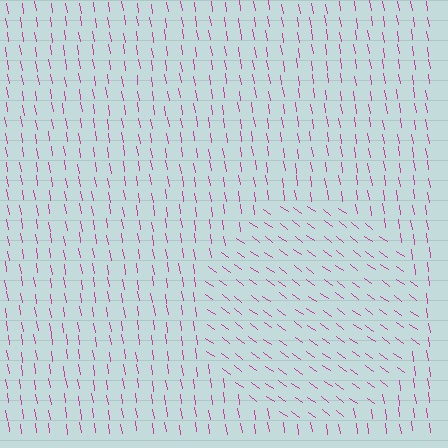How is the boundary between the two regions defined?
The boundary is defined purely by a change in line orientation (approximately 45 degrees difference). All lines are the same color and thickness.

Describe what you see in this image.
The image is filled with small magenta line segments. A circle region in the image has lines oriented differently from the surrounding lines, creating a visible texture boundary.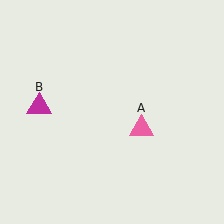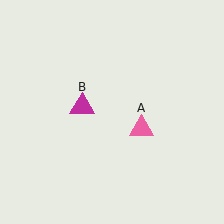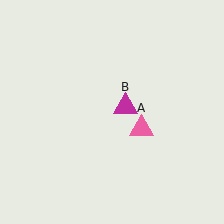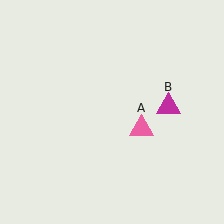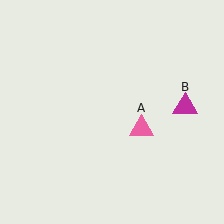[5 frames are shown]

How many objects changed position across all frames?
1 object changed position: magenta triangle (object B).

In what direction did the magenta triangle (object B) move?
The magenta triangle (object B) moved right.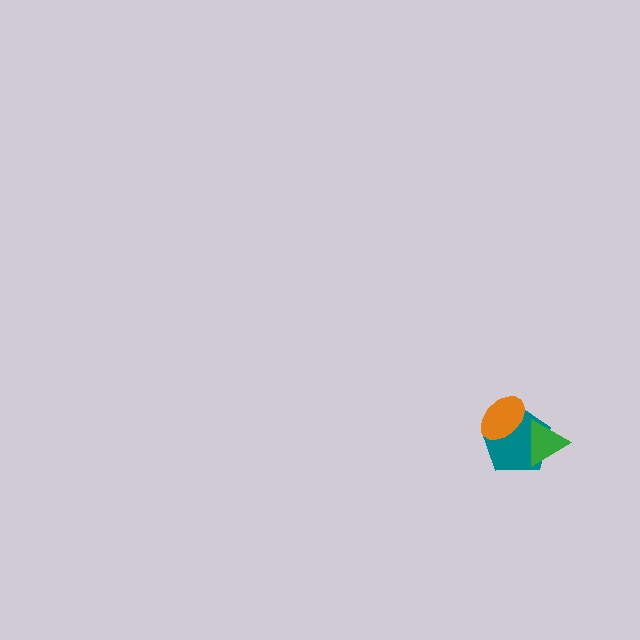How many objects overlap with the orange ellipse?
1 object overlaps with the orange ellipse.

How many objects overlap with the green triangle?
1 object overlaps with the green triangle.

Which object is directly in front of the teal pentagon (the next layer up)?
The orange ellipse is directly in front of the teal pentagon.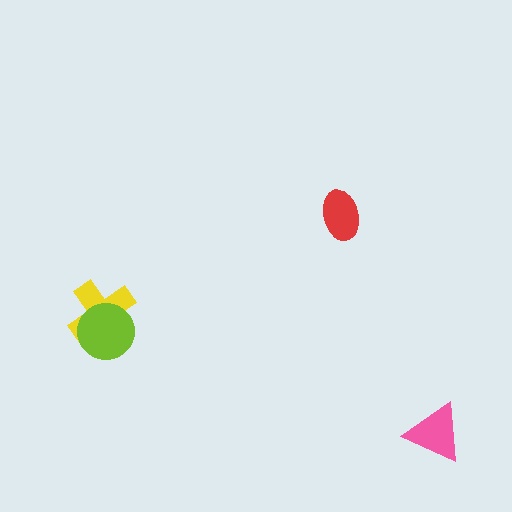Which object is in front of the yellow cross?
The lime circle is in front of the yellow cross.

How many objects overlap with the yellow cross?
1 object overlaps with the yellow cross.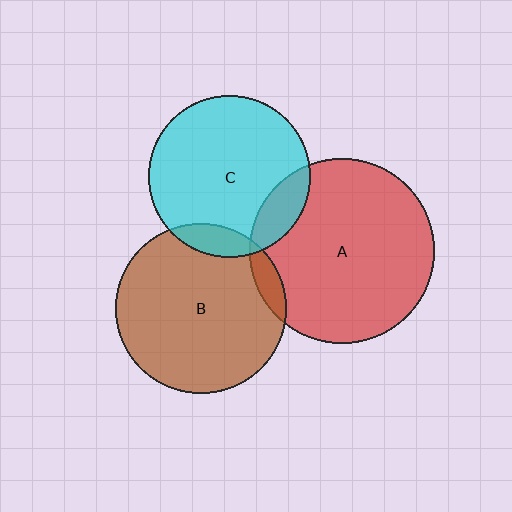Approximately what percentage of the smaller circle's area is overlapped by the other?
Approximately 10%.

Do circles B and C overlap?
Yes.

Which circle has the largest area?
Circle A (red).